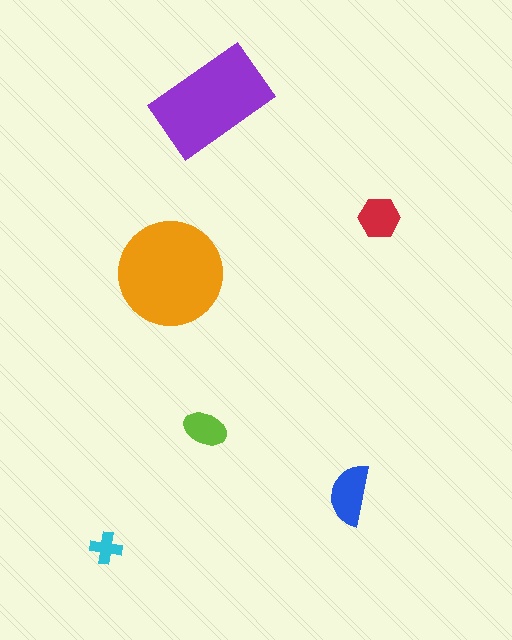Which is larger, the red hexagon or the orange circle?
The orange circle.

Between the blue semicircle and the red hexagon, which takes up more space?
The blue semicircle.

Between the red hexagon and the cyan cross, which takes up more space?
The red hexagon.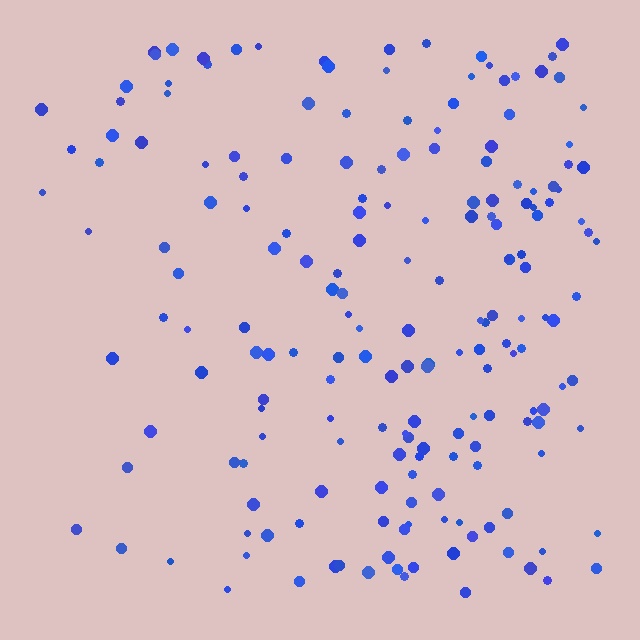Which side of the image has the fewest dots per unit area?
The left.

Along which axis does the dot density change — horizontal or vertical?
Horizontal.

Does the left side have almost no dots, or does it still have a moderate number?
Still a moderate number, just noticeably fewer than the right.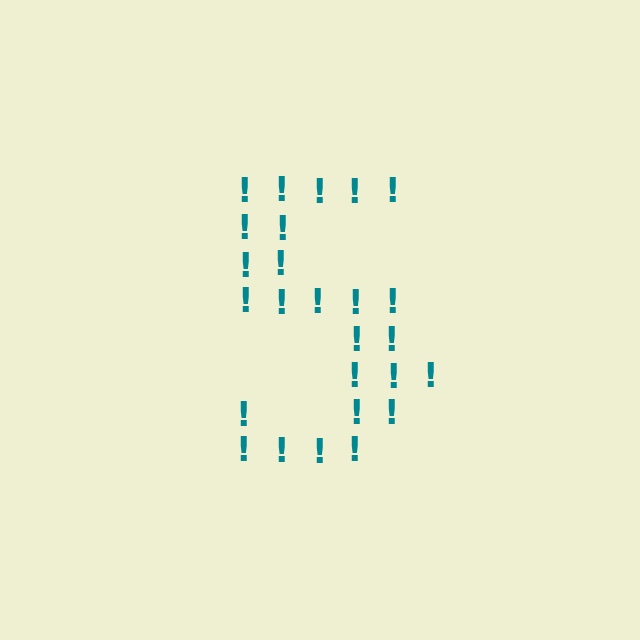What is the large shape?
The large shape is the digit 5.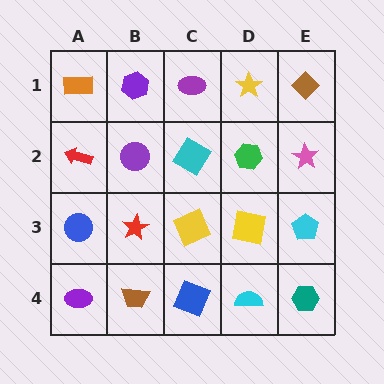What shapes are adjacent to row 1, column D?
A green hexagon (row 2, column D), a purple ellipse (row 1, column C), a brown diamond (row 1, column E).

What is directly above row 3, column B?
A purple circle.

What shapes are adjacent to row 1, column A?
A red arrow (row 2, column A), a purple hexagon (row 1, column B).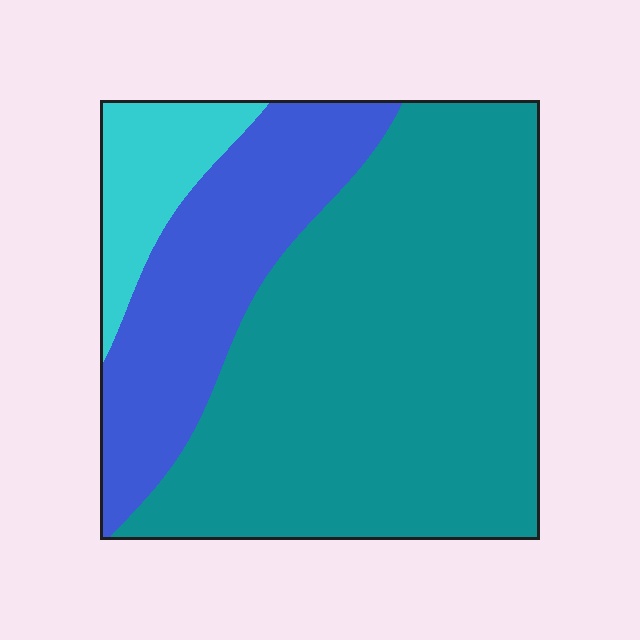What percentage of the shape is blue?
Blue covers 25% of the shape.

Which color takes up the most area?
Teal, at roughly 65%.